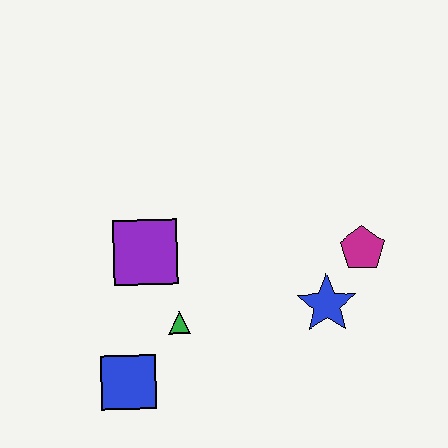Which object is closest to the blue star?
The magenta pentagon is closest to the blue star.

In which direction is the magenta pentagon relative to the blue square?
The magenta pentagon is to the right of the blue square.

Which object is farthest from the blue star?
The blue square is farthest from the blue star.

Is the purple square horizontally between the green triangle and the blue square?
Yes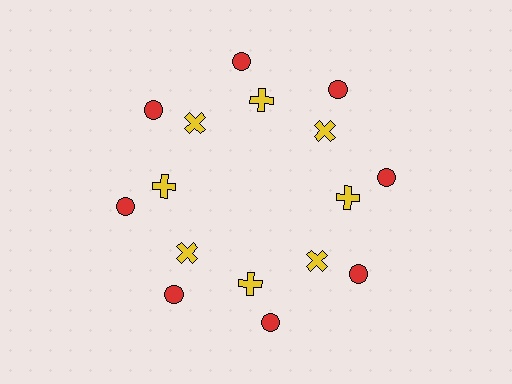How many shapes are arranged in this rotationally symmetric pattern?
There are 16 shapes, arranged in 8 groups of 2.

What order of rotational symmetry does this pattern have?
This pattern has 8-fold rotational symmetry.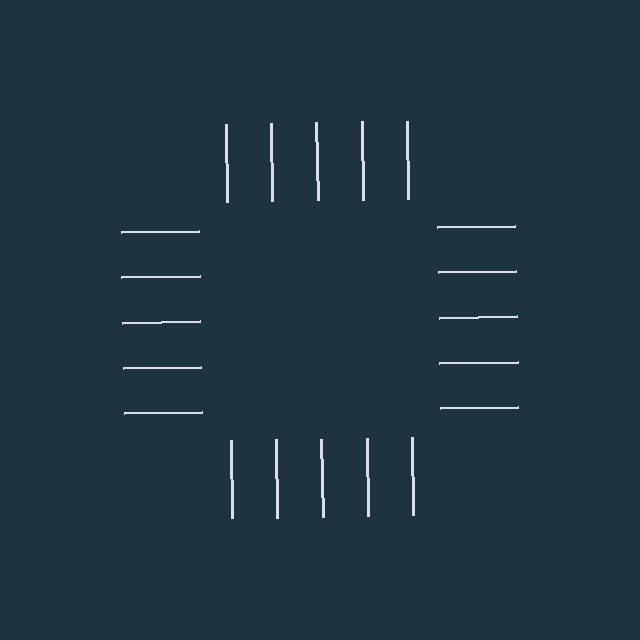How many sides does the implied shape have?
4 sides — the line-ends trace a square.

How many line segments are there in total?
20 — 5 along each of the 4 edges.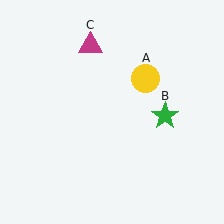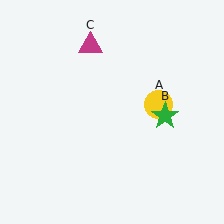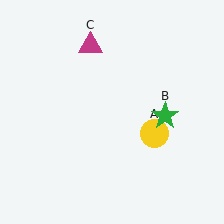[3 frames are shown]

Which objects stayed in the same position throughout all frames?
Green star (object B) and magenta triangle (object C) remained stationary.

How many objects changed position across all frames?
1 object changed position: yellow circle (object A).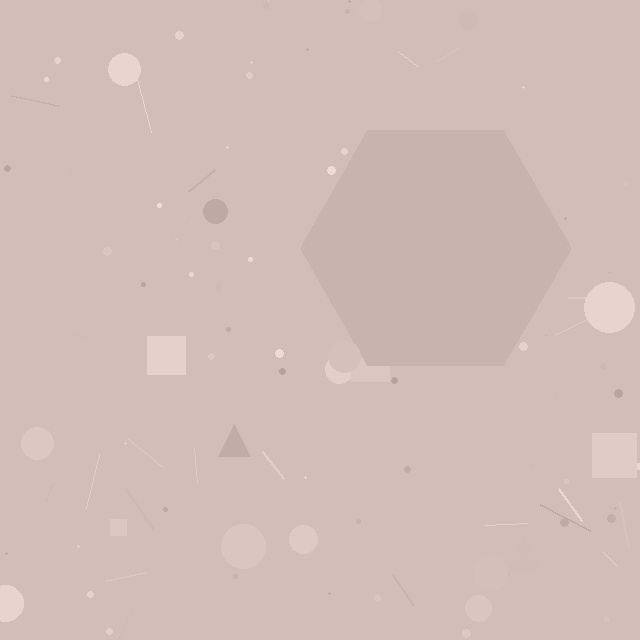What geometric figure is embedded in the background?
A hexagon is embedded in the background.